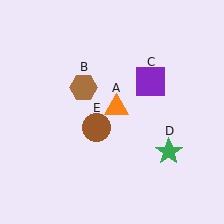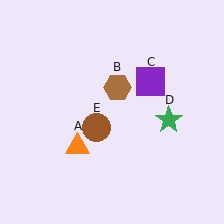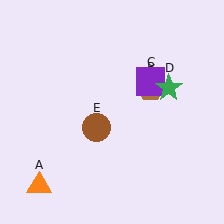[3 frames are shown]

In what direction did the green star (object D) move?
The green star (object D) moved up.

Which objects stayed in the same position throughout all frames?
Purple square (object C) and brown circle (object E) remained stationary.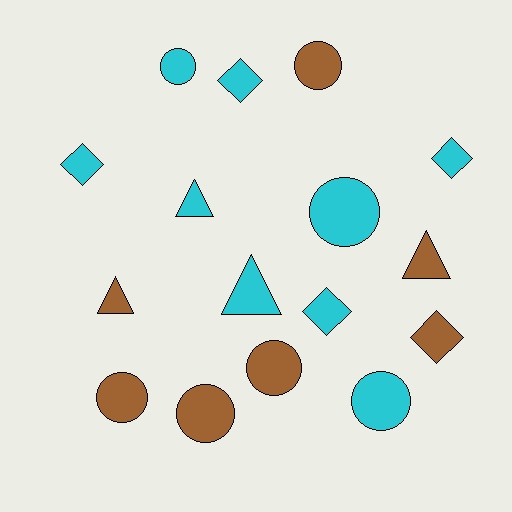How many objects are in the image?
There are 16 objects.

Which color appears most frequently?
Cyan, with 9 objects.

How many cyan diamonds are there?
There are 4 cyan diamonds.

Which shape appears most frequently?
Circle, with 7 objects.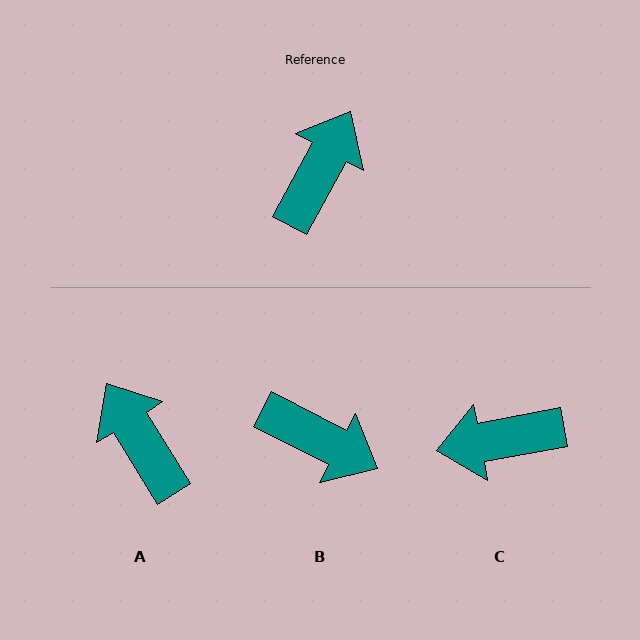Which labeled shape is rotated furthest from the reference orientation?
C, about 129 degrees away.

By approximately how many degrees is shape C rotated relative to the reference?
Approximately 129 degrees counter-clockwise.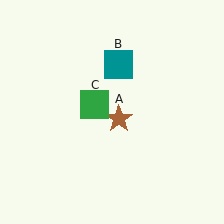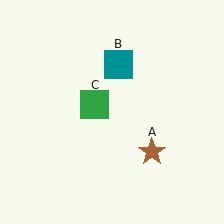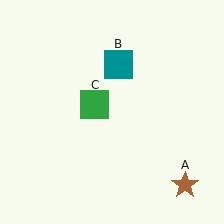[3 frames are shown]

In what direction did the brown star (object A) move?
The brown star (object A) moved down and to the right.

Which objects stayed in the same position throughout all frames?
Teal square (object B) and green square (object C) remained stationary.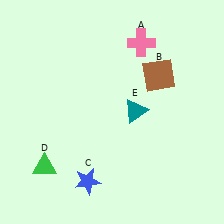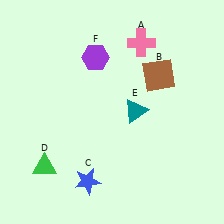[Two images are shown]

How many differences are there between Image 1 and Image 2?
There is 1 difference between the two images.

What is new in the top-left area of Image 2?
A purple hexagon (F) was added in the top-left area of Image 2.